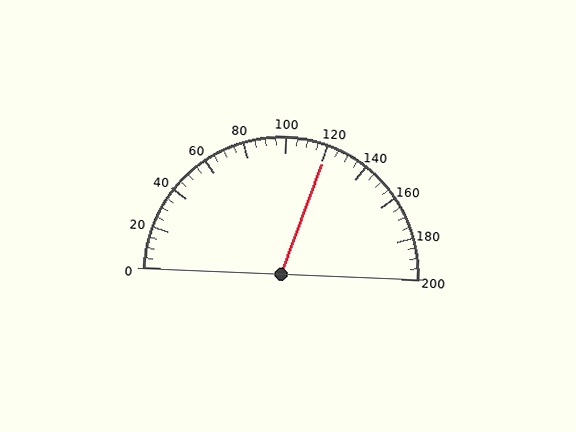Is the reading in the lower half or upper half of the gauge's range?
The reading is in the upper half of the range (0 to 200).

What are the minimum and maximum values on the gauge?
The gauge ranges from 0 to 200.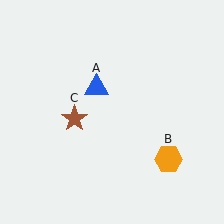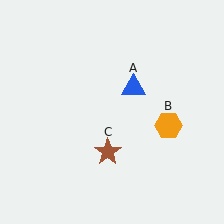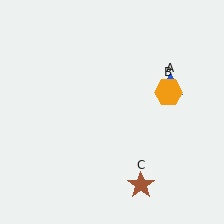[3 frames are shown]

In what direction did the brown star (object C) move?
The brown star (object C) moved down and to the right.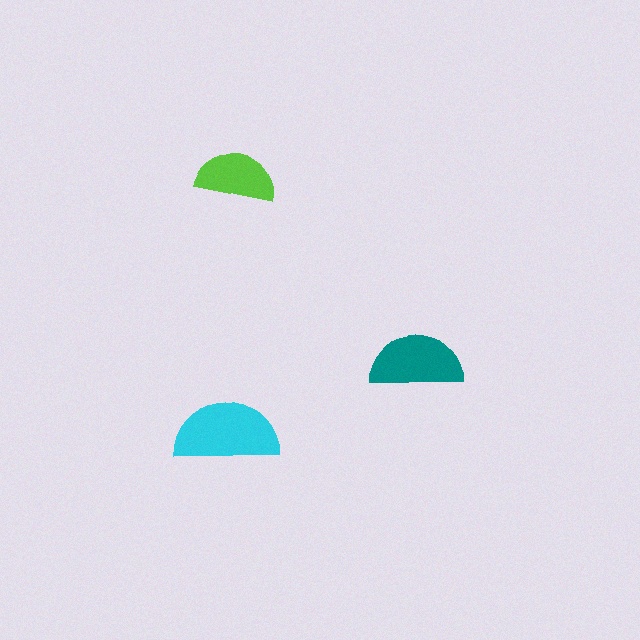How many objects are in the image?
There are 3 objects in the image.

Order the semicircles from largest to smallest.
the cyan one, the teal one, the lime one.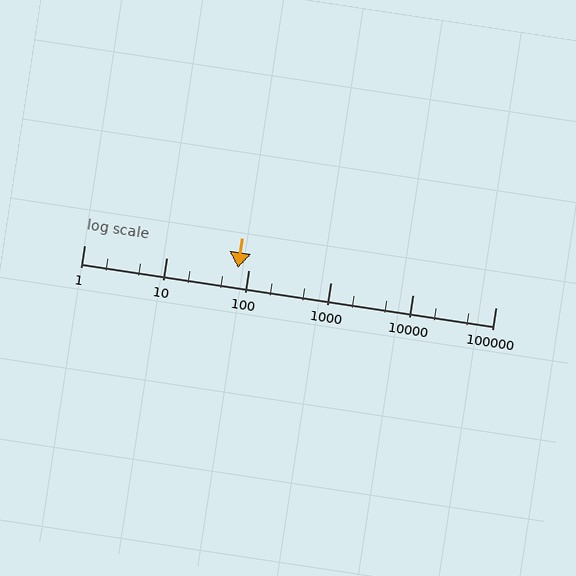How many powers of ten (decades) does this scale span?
The scale spans 5 decades, from 1 to 100000.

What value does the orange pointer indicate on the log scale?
The pointer indicates approximately 74.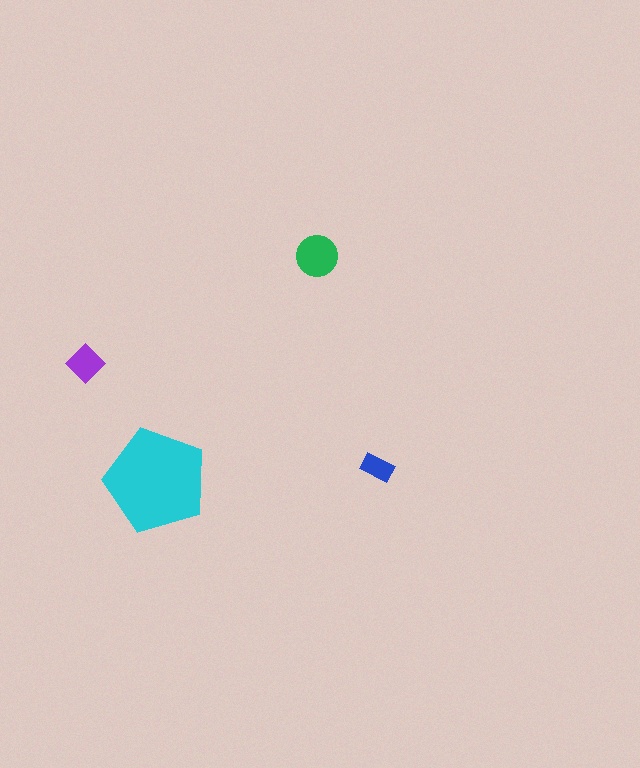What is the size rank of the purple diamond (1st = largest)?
3rd.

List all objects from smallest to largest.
The blue rectangle, the purple diamond, the green circle, the cyan pentagon.